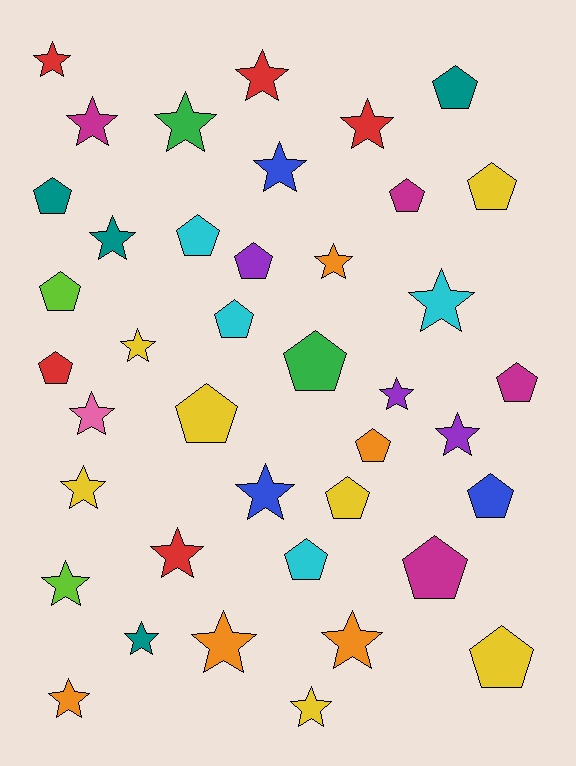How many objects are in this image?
There are 40 objects.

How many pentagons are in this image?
There are 18 pentagons.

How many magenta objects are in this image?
There are 4 magenta objects.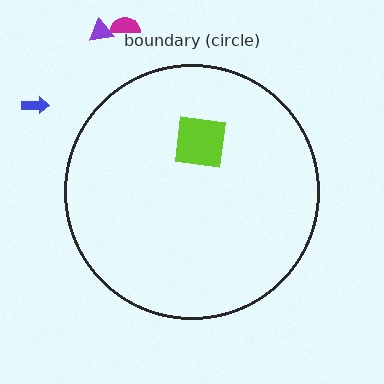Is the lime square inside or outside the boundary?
Inside.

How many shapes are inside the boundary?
1 inside, 3 outside.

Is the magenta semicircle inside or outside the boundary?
Outside.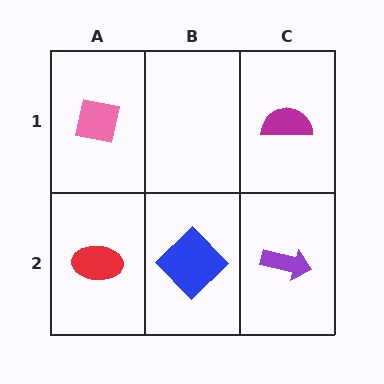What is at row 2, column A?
A red ellipse.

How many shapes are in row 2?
3 shapes.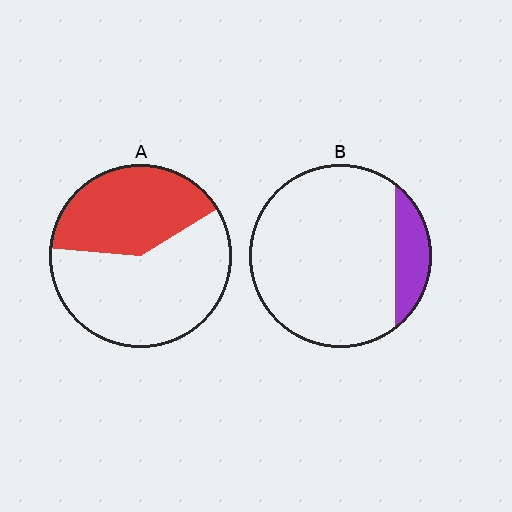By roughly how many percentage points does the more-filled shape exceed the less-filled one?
By roughly 25 percentage points (A over B).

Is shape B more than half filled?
No.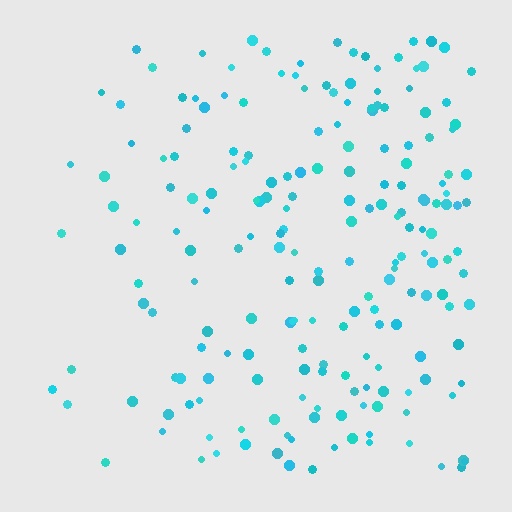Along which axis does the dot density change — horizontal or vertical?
Horizontal.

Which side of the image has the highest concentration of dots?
The right.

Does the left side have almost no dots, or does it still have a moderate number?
Still a moderate number, just noticeably fewer than the right.